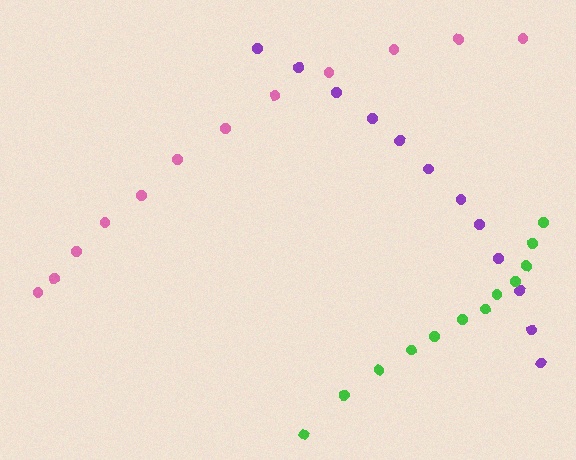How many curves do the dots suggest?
There are 3 distinct paths.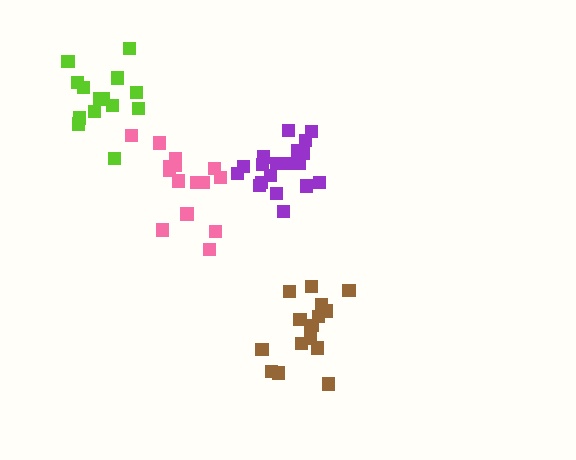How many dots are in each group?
Group 1: 19 dots, Group 2: 16 dots, Group 3: 16 dots, Group 4: 15 dots (66 total).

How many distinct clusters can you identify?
There are 4 distinct clusters.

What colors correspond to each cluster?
The clusters are colored: purple, pink, brown, lime.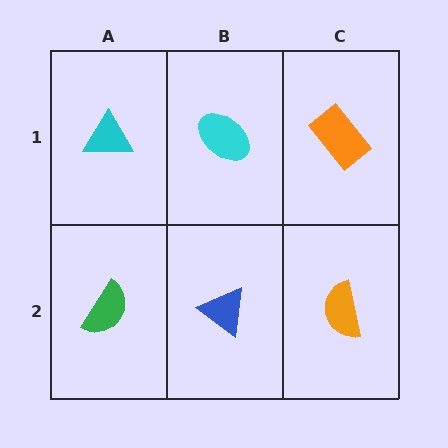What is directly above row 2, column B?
A cyan ellipse.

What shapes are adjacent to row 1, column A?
A green semicircle (row 2, column A), a cyan ellipse (row 1, column B).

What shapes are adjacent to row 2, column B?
A cyan ellipse (row 1, column B), a green semicircle (row 2, column A), an orange semicircle (row 2, column C).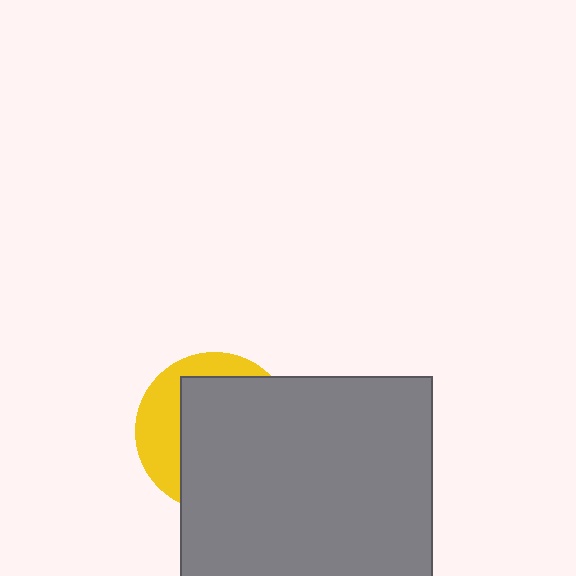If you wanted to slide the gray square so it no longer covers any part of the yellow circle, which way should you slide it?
Slide it right — that is the most direct way to separate the two shapes.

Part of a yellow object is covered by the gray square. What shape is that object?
It is a circle.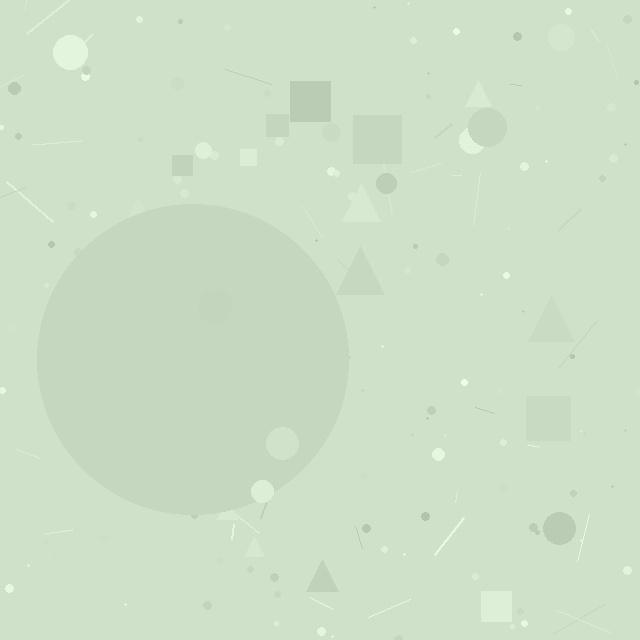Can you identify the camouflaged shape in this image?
The camouflaged shape is a circle.